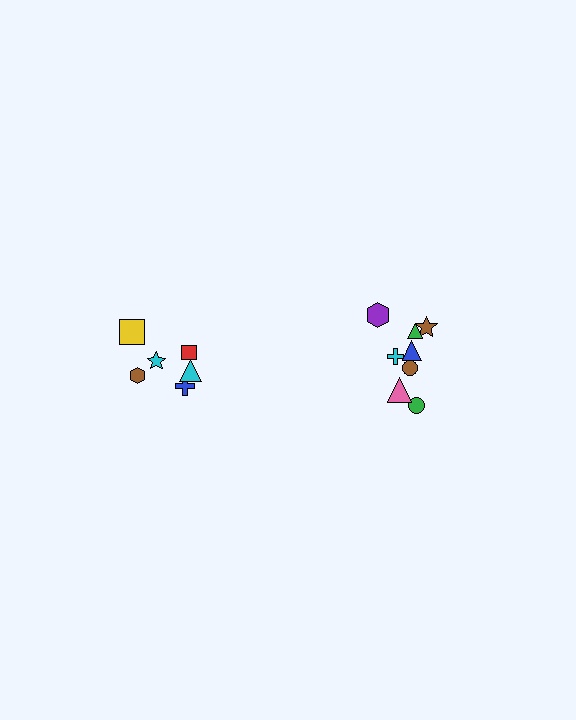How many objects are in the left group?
There are 6 objects.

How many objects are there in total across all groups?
There are 14 objects.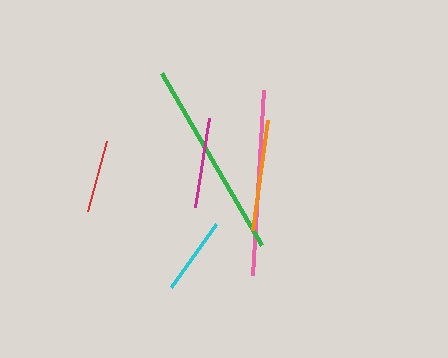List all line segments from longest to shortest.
From longest to shortest: green, pink, orange, magenta, cyan, red.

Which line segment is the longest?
The green line is the longest at approximately 199 pixels.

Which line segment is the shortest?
The red line is the shortest at approximately 73 pixels.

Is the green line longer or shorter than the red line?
The green line is longer than the red line.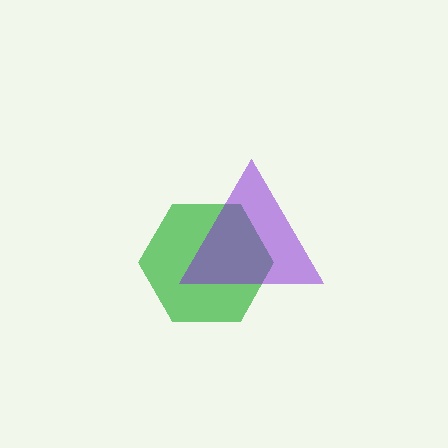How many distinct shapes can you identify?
There are 2 distinct shapes: a green hexagon, a purple triangle.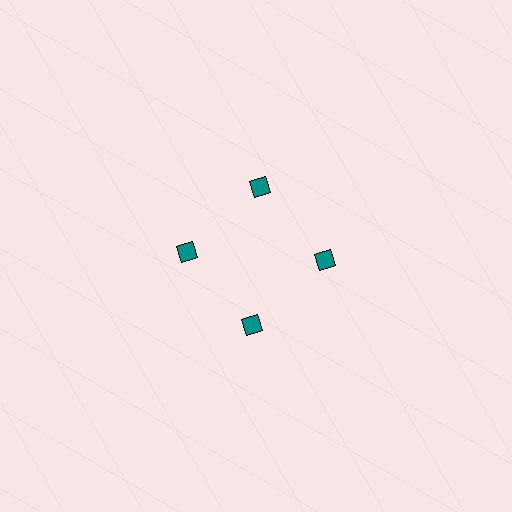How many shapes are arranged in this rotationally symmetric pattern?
There are 4 shapes, arranged in 4 groups of 1.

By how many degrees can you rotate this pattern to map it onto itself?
The pattern maps onto itself every 90 degrees of rotation.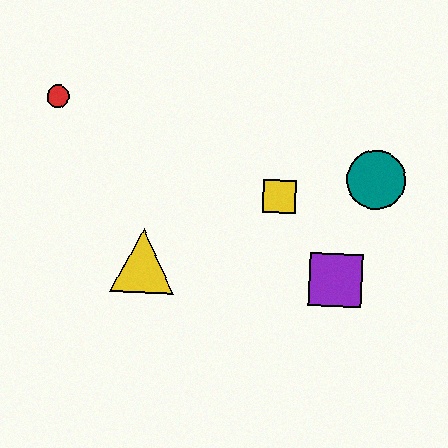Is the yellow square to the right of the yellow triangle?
Yes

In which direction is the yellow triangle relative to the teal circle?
The yellow triangle is to the left of the teal circle.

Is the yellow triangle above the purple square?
Yes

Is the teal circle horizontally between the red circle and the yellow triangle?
No